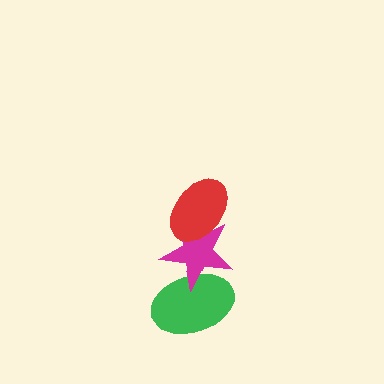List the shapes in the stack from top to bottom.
From top to bottom: the red ellipse, the magenta star, the green ellipse.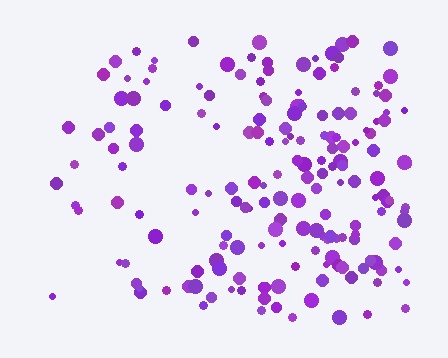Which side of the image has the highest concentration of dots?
The right.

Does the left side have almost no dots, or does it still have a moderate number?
Still a moderate number, just noticeably fewer than the right.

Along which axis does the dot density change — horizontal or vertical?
Horizontal.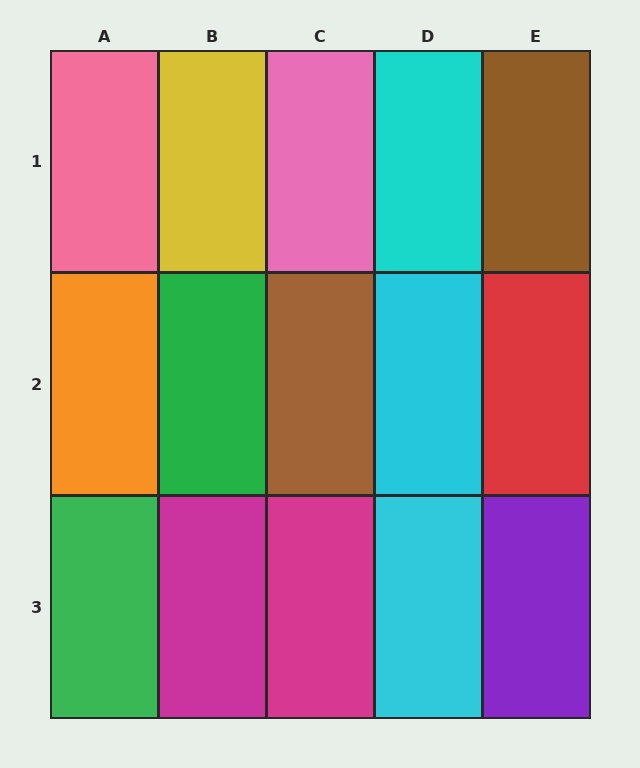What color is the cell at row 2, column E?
Red.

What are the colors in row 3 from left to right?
Green, magenta, magenta, cyan, purple.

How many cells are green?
2 cells are green.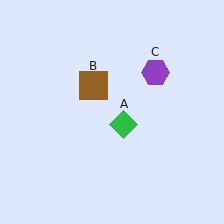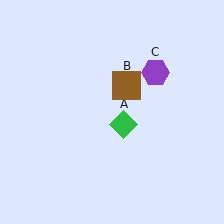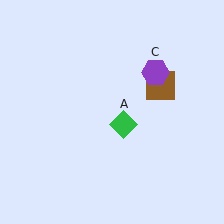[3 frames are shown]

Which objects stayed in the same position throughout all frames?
Green diamond (object A) and purple hexagon (object C) remained stationary.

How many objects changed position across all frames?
1 object changed position: brown square (object B).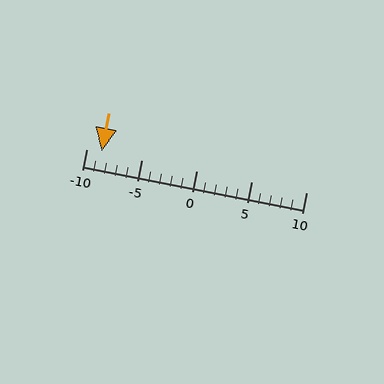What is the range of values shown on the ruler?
The ruler shows values from -10 to 10.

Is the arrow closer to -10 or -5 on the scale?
The arrow is closer to -10.